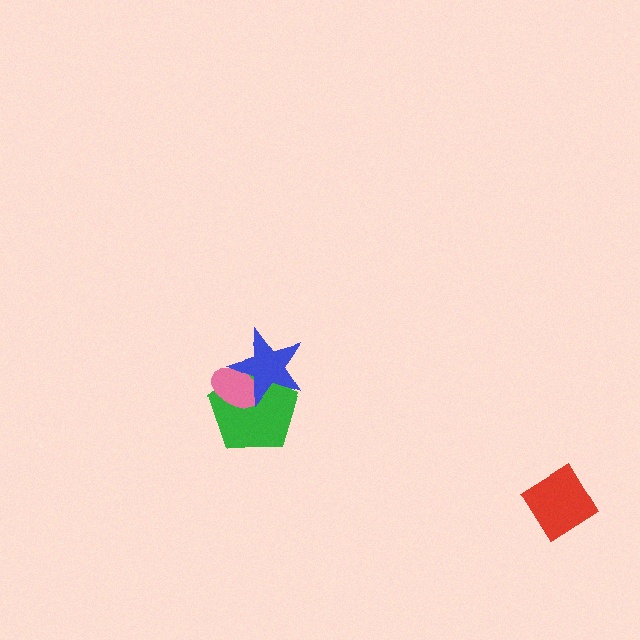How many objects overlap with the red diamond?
0 objects overlap with the red diamond.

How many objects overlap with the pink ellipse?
2 objects overlap with the pink ellipse.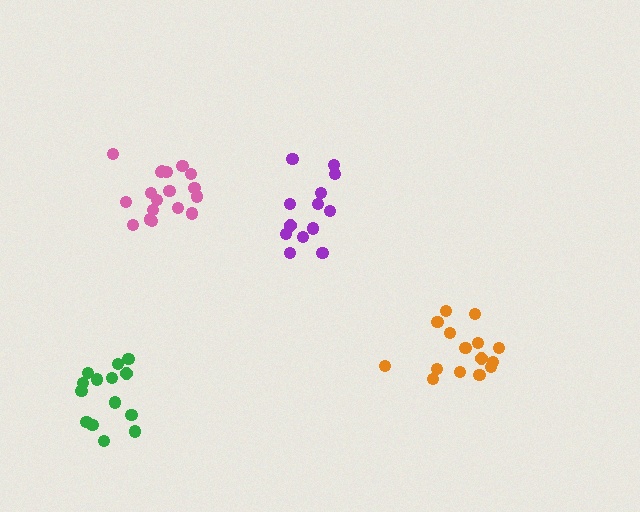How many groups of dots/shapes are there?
There are 4 groups.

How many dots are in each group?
Group 1: 18 dots, Group 2: 13 dots, Group 3: 14 dots, Group 4: 15 dots (60 total).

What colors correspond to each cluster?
The clusters are colored: pink, purple, green, orange.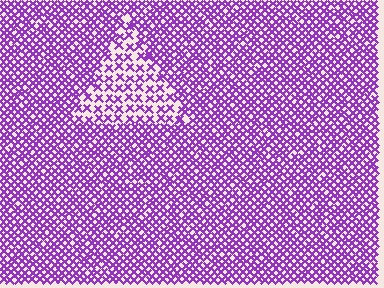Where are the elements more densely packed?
The elements are more densely packed outside the triangle boundary.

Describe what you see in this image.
The image contains small purple elements arranged at two different densities. A triangle-shaped region is visible where the elements are less densely packed than the surrounding area.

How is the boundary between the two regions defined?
The boundary is defined by a change in element density (approximately 2.0x ratio). All elements are the same color, size, and shape.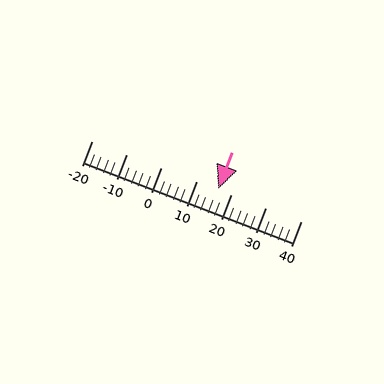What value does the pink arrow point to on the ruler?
The pink arrow points to approximately 16.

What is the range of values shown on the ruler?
The ruler shows values from -20 to 40.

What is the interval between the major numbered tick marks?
The major tick marks are spaced 10 units apart.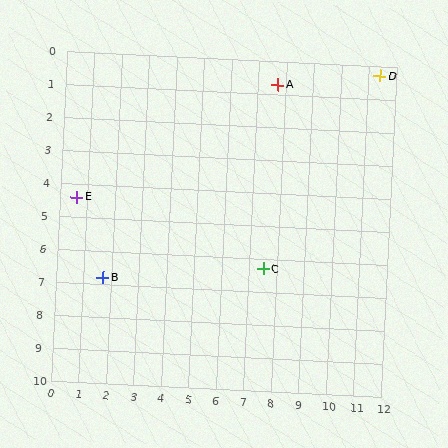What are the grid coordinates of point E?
Point E is at approximately (0.6, 4.4).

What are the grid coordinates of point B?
Point B is at approximately (1.7, 6.8).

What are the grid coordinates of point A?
Point A is at approximately (7.7, 0.7).